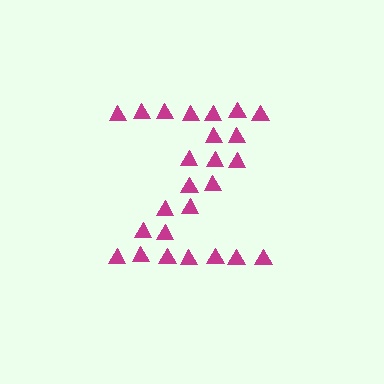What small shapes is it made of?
It is made of small triangles.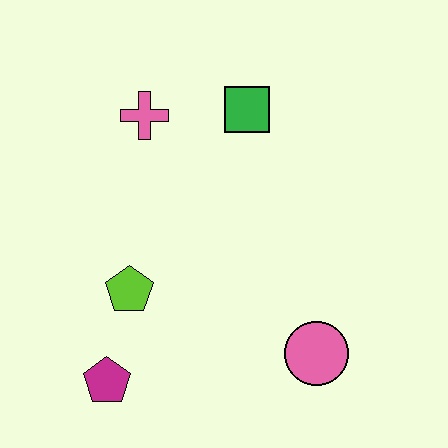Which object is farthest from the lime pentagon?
The green square is farthest from the lime pentagon.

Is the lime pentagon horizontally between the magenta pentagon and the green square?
Yes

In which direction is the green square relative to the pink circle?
The green square is above the pink circle.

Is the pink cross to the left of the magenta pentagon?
No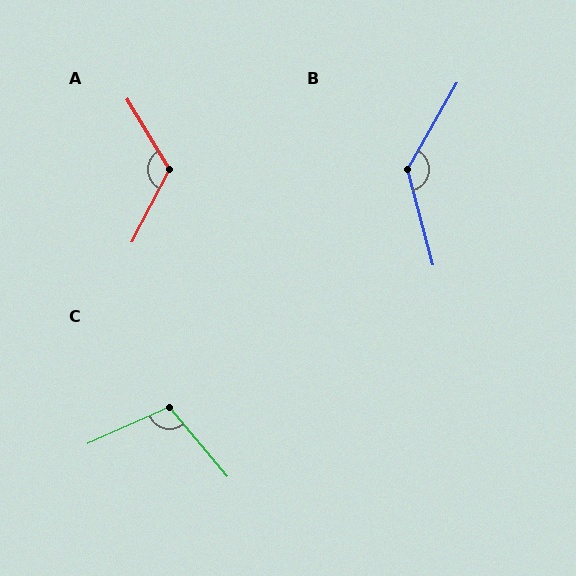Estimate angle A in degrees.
Approximately 122 degrees.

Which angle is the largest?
B, at approximately 135 degrees.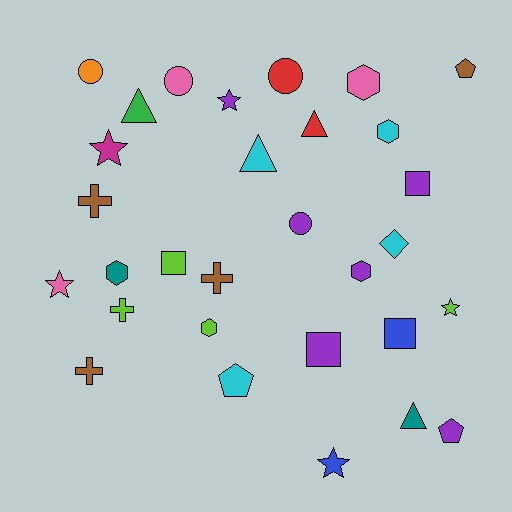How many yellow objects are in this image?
There are no yellow objects.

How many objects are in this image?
There are 30 objects.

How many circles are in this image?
There are 4 circles.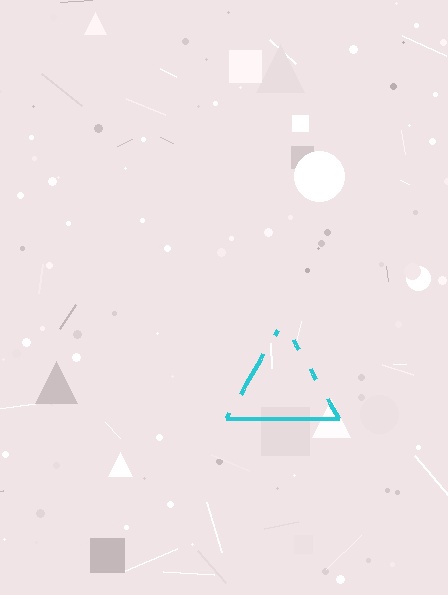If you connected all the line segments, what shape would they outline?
They would outline a triangle.